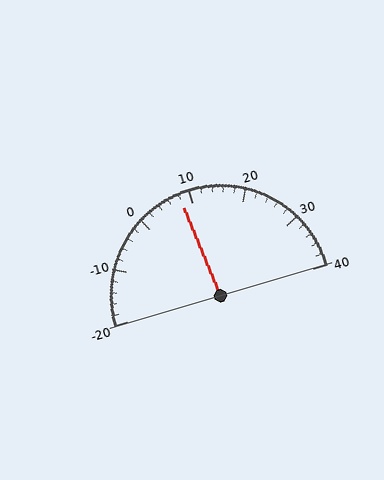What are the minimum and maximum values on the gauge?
The gauge ranges from -20 to 40.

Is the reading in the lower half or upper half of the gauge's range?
The reading is in the lower half of the range (-20 to 40).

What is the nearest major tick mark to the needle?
The nearest major tick mark is 10.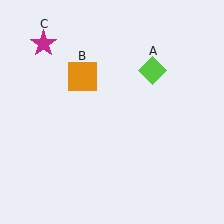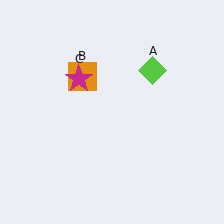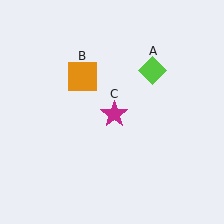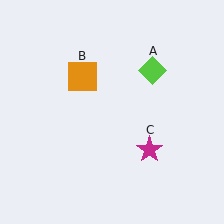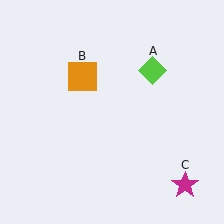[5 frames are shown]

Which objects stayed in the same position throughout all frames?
Lime diamond (object A) and orange square (object B) remained stationary.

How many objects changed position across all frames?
1 object changed position: magenta star (object C).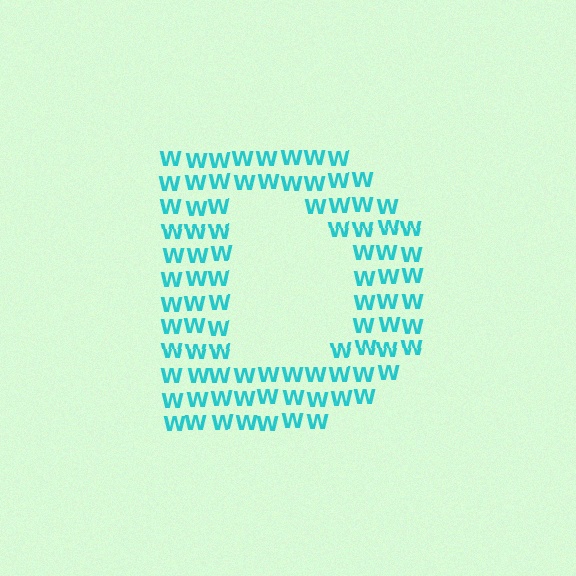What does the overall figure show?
The overall figure shows the letter D.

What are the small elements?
The small elements are letter W's.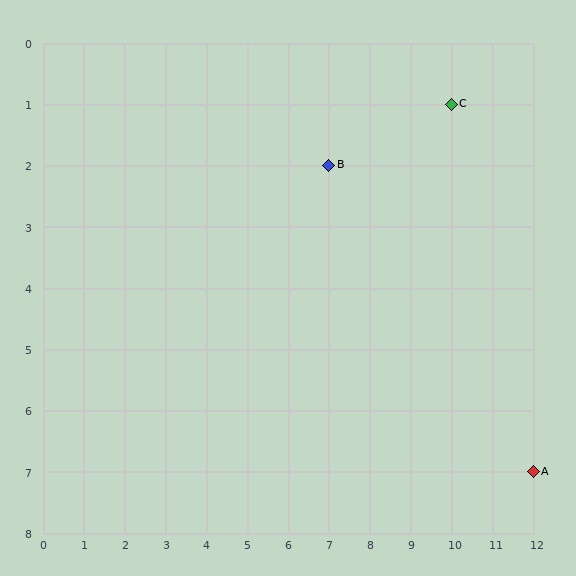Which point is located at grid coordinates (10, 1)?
Point C is at (10, 1).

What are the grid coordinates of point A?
Point A is at grid coordinates (12, 7).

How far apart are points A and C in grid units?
Points A and C are 2 columns and 6 rows apart (about 6.3 grid units diagonally).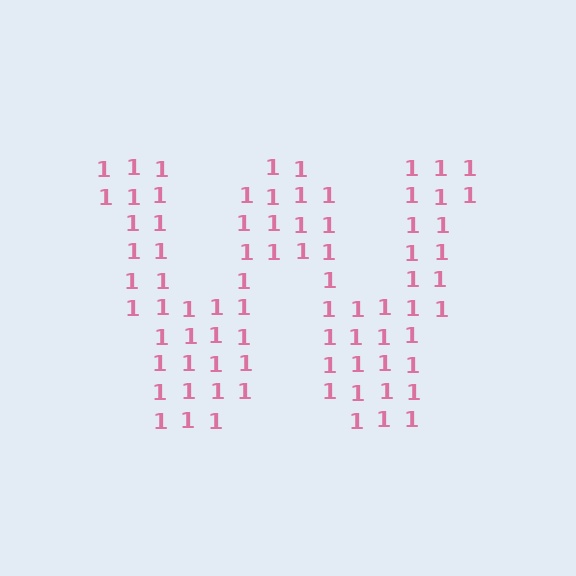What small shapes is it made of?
It is made of small digit 1's.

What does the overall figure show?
The overall figure shows the letter W.